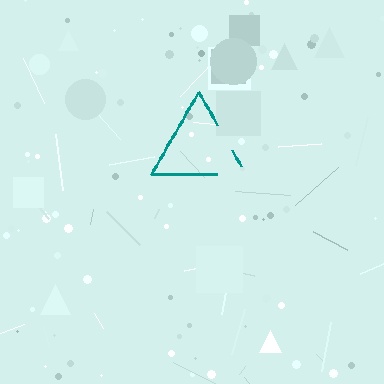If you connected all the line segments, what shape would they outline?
They would outline a triangle.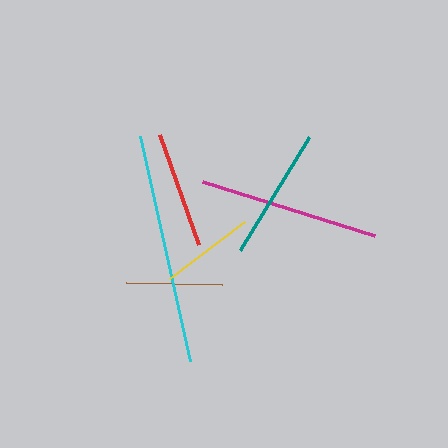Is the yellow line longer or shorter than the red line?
The red line is longer than the yellow line.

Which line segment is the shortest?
The yellow line is the shortest at approximately 94 pixels.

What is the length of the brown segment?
The brown segment is approximately 96 pixels long.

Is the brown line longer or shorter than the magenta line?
The magenta line is longer than the brown line.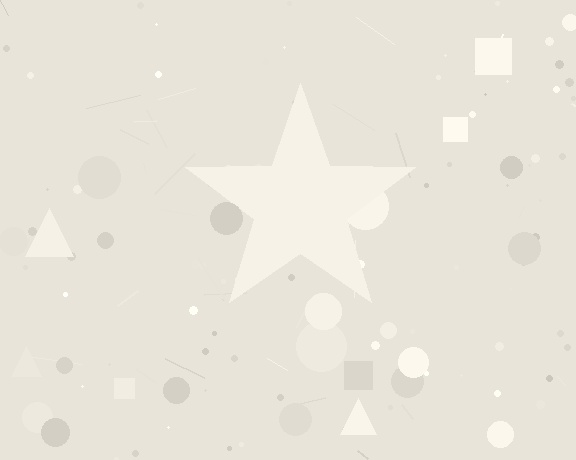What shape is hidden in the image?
A star is hidden in the image.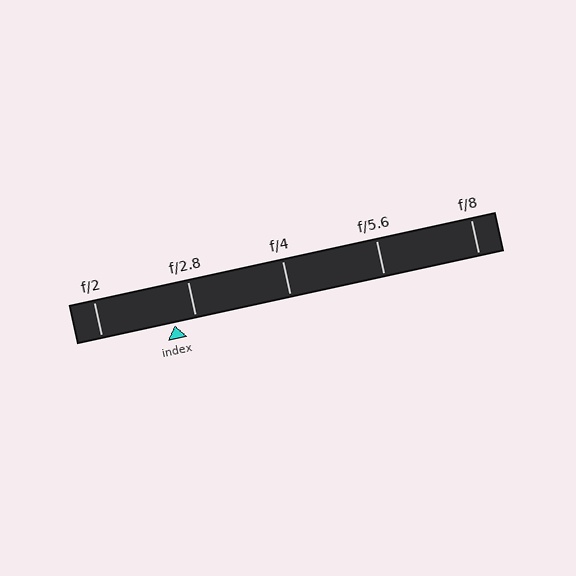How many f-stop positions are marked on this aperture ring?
There are 5 f-stop positions marked.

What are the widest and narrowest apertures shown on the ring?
The widest aperture shown is f/2 and the narrowest is f/8.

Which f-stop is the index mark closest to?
The index mark is closest to f/2.8.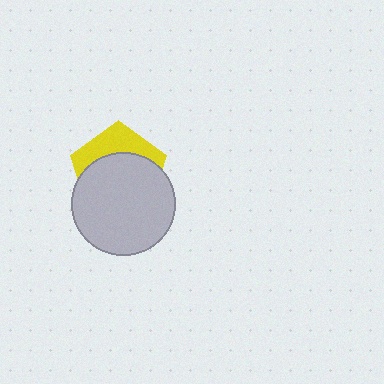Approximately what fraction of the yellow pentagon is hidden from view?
Roughly 67% of the yellow pentagon is hidden behind the light gray circle.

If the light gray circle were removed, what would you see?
You would see the complete yellow pentagon.